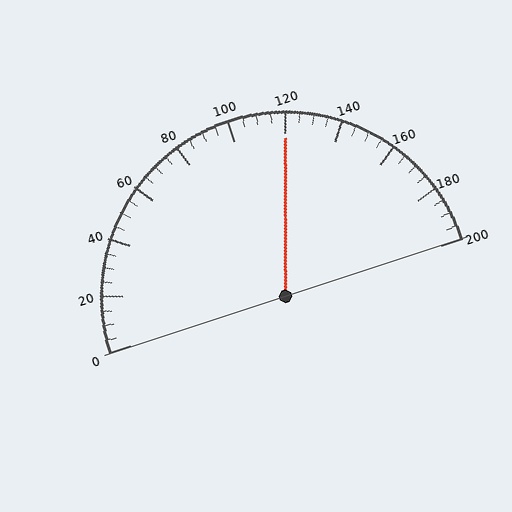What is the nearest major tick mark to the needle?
The nearest major tick mark is 120.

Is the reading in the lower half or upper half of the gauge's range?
The reading is in the upper half of the range (0 to 200).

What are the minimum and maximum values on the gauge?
The gauge ranges from 0 to 200.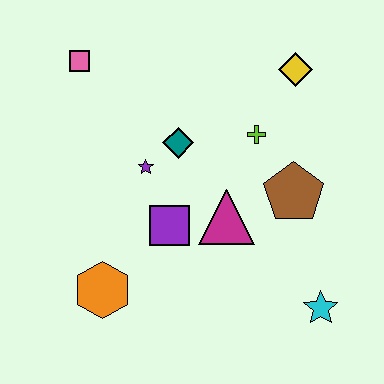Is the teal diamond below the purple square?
No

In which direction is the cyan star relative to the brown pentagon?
The cyan star is below the brown pentagon.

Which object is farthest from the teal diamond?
The cyan star is farthest from the teal diamond.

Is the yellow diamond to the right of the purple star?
Yes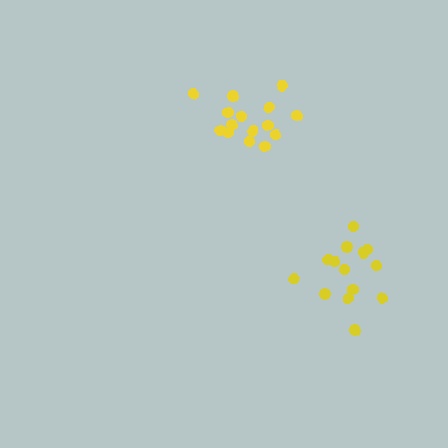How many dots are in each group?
Group 1: 14 dots, Group 2: 15 dots (29 total).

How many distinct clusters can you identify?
There are 2 distinct clusters.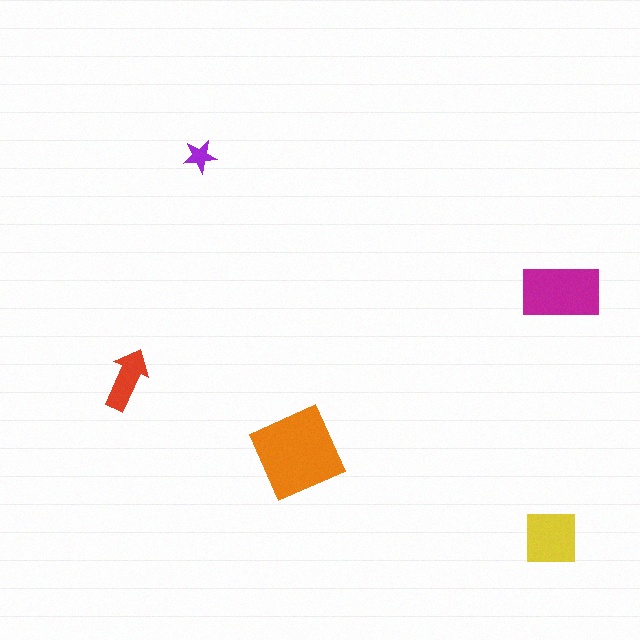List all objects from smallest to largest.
The purple star, the red arrow, the yellow square, the magenta rectangle, the orange diamond.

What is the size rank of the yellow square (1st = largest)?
3rd.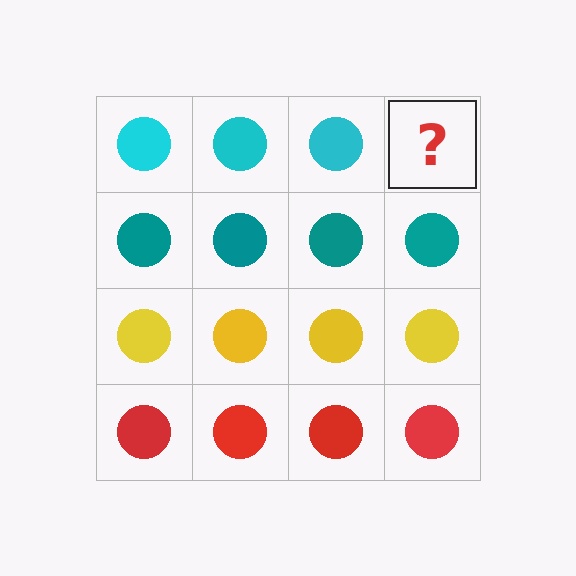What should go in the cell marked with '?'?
The missing cell should contain a cyan circle.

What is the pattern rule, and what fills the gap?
The rule is that each row has a consistent color. The gap should be filled with a cyan circle.